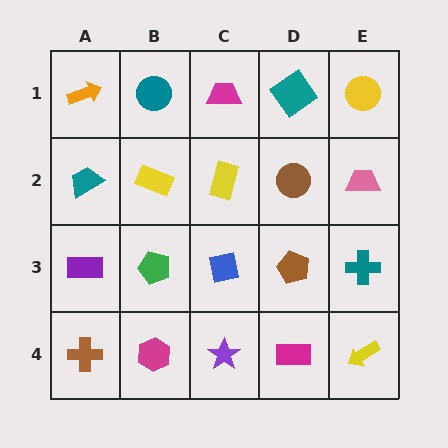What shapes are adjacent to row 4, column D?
A brown pentagon (row 3, column D), a purple star (row 4, column C), a yellow arrow (row 4, column E).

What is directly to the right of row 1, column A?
A teal circle.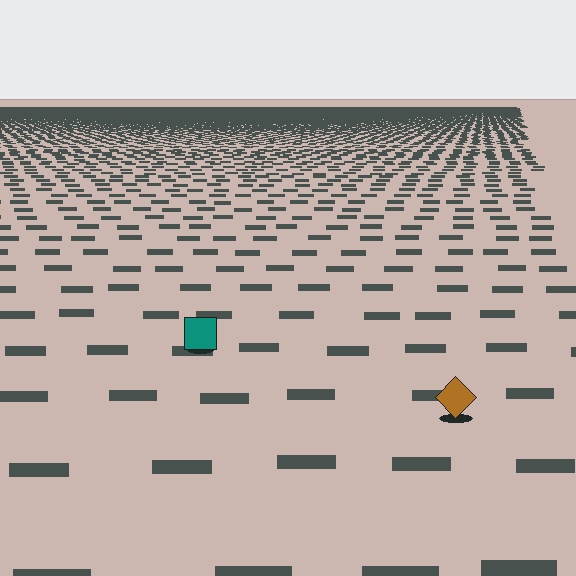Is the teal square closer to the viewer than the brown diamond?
No. The brown diamond is closer — you can tell from the texture gradient: the ground texture is coarser near it.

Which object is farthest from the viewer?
The teal square is farthest from the viewer. It appears smaller and the ground texture around it is denser.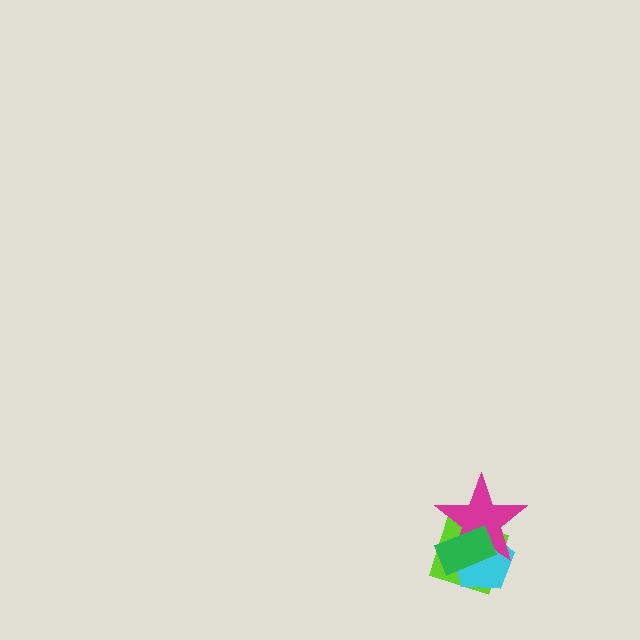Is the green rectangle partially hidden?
No, no other shape covers it.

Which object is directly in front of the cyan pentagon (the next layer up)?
The magenta star is directly in front of the cyan pentagon.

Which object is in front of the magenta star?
The green rectangle is in front of the magenta star.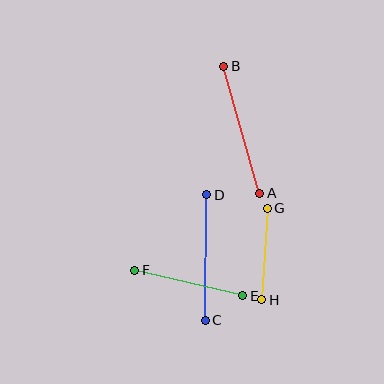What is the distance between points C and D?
The distance is approximately 126 pixels.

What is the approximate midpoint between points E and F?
The midpoint is at approximately (189, 283) pixels.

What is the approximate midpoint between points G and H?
The midpoint is at approximately (265, 254) pixels.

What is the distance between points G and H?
The distance is approximately 92 pixels.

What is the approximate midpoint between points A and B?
The midpoint is at approximately (242, 130) pixels.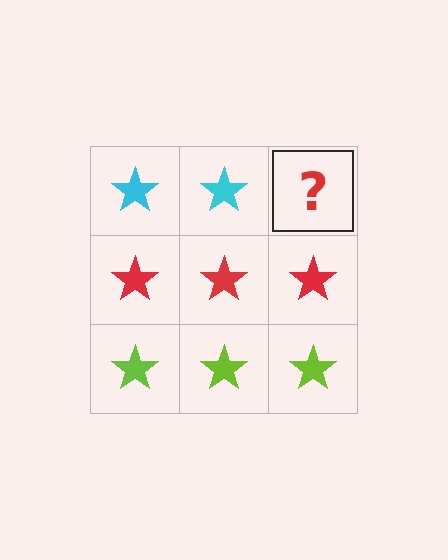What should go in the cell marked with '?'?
The missing cell should contain a cyan star.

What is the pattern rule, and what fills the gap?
The rule is that each row has a consistent color. The gap should be filled with a cyan star.